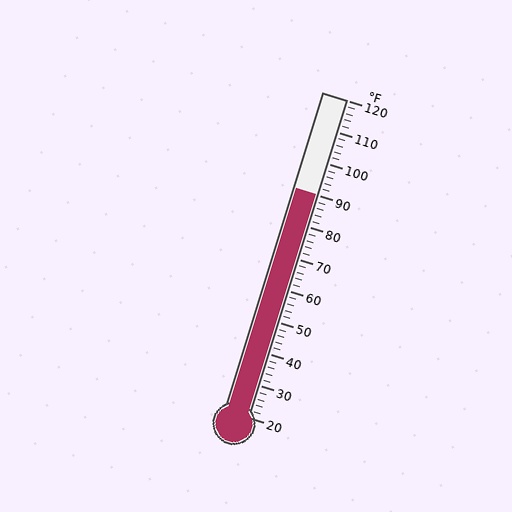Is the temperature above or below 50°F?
The temperature is above 50°F.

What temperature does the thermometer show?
The thermometer shows approximately 90°F.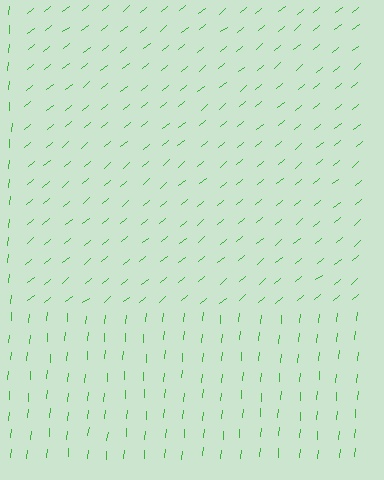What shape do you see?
I see a rectangle.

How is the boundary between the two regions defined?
The boundary is defined purely by a change in line orientation (approximately 45 degrees difference). All lines are the same color and thickness.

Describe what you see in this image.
The image is filled with small green line segments. A rectangle region in the image has lines oriented differently from the surrounding lines, creating a visible texture boundary.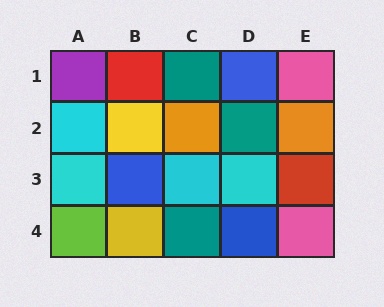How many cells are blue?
3 cells are blue.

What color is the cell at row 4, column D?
Blue.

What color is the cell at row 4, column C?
Teal.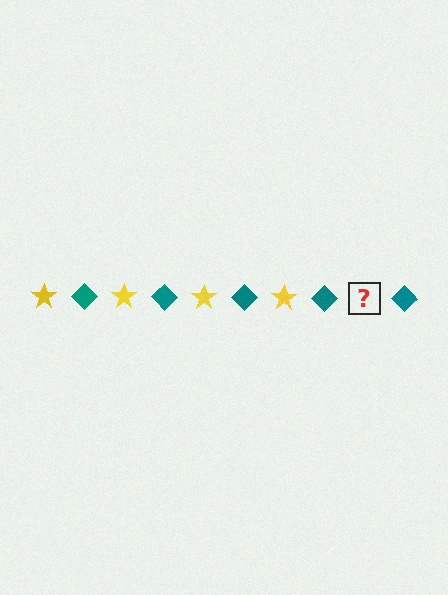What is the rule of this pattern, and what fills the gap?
The rule is that the pattern alternates between yellow star and teal diamond. The gap should be filled with a yellow star.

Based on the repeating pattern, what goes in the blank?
The blank should be a yellow star.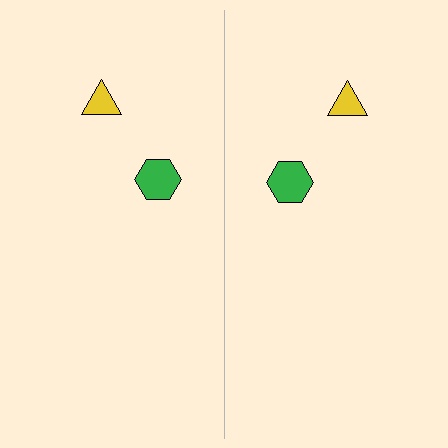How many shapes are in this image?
There are 4 shapes in this image.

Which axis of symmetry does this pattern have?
The pattern has a vertical axis of symmetry running through the center of the image.